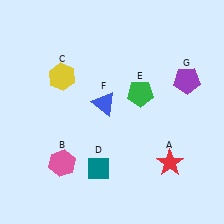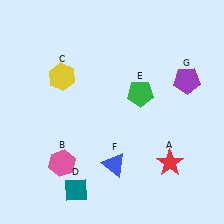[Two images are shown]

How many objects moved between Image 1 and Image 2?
2 objects moved between the two images.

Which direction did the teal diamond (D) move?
The teal diamond (D) moved left.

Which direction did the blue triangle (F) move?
The blue triangle (F) moved down.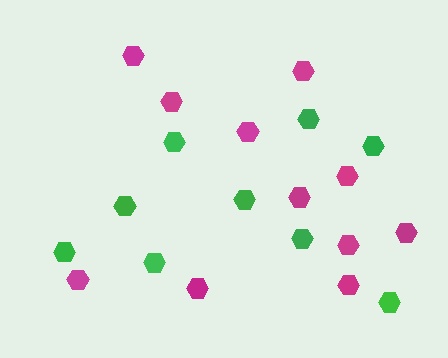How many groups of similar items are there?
There are 2 groups: one group of green hexagons (9) and one group of magenta hexagons (11).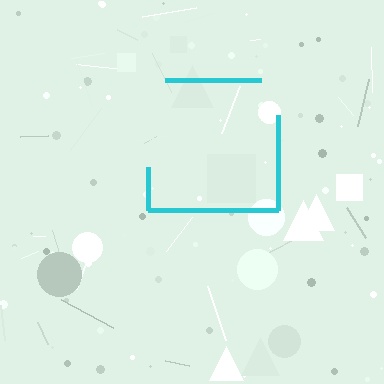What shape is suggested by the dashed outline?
The dashed outline suggests a square.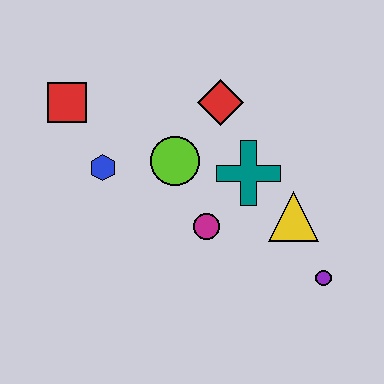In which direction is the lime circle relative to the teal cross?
The lime circle is to the left of the teal cross.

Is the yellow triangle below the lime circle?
Yes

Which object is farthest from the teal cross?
The red square is farthest from the teal cross.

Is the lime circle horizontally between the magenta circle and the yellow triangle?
No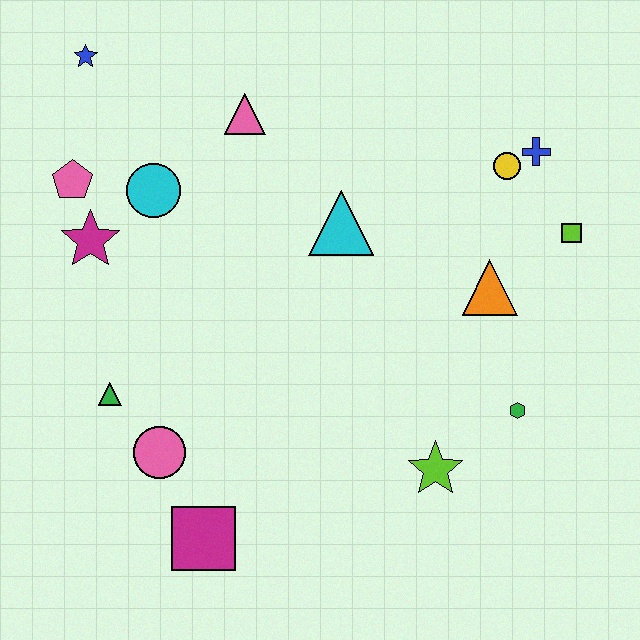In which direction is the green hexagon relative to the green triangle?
The green hexagon is to the right of the green triangle.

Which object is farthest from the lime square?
The blue star is farthest from the lime square.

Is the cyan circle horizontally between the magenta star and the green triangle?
No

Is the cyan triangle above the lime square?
Yes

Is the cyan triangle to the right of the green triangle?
Yes